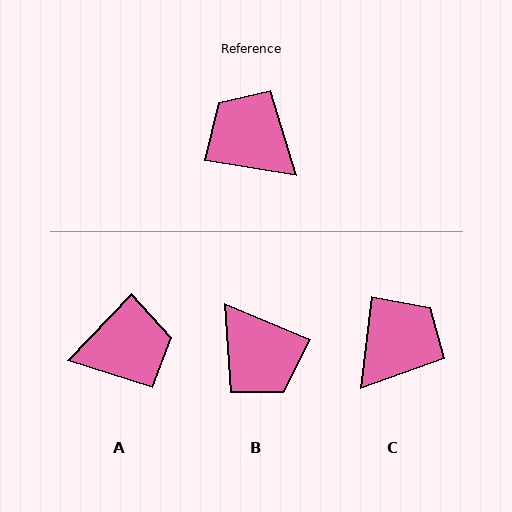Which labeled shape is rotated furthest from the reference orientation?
B, about 167 degrees away.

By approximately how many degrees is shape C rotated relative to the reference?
Approximately 87 degrees clockwise.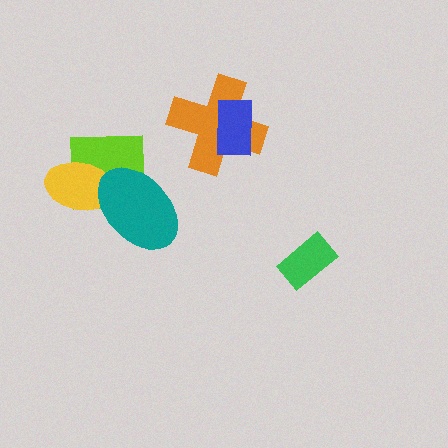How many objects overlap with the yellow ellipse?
2 objects overlap with the yellow ellipse.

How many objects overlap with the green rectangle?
0 objects overlap with the green rectangle.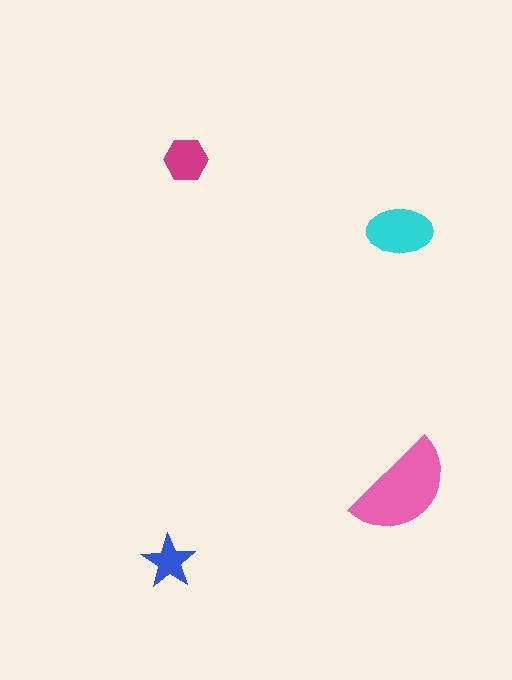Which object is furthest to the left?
The blue star is leftmost.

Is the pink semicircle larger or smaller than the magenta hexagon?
Larger.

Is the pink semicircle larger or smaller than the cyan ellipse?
Larger.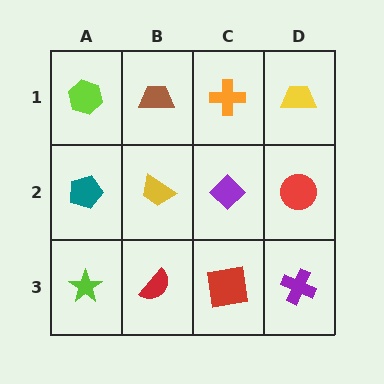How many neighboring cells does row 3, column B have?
3.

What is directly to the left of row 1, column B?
A lime hexagon.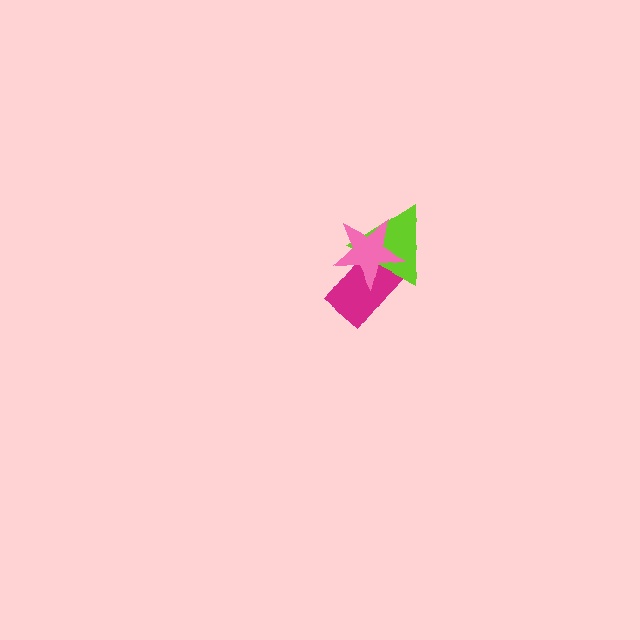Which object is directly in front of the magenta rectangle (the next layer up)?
The lime triangle is directly in front of the magenta rectangle.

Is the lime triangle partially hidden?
Yes, it is partially covered by another shape.